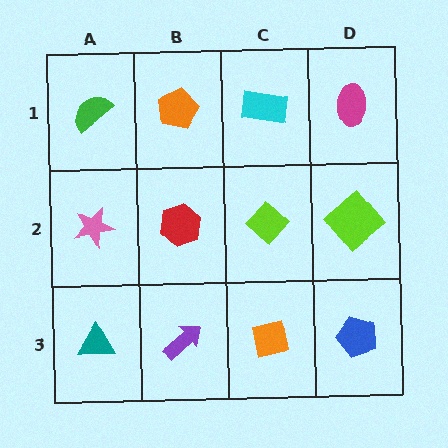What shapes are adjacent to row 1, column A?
A pink star (row 2, column A), an orange pentagon (row 1, column B).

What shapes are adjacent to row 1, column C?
A lime diamond (row 2, column C), an orange pentagon (row 1, column B), a magenta ellipse (row 1, column D).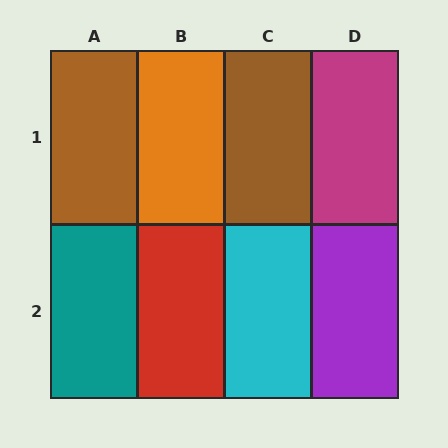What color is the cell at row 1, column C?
Brown.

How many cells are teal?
1 cell is teal.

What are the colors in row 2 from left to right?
Teal, red, cyan, purple.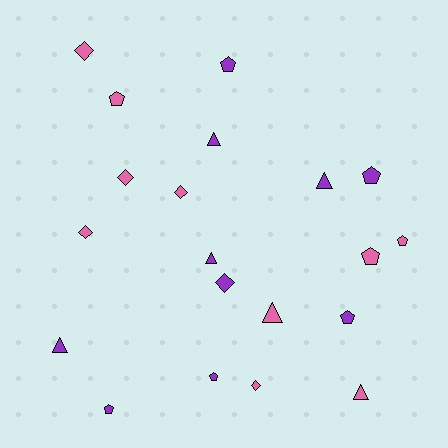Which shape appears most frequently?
Pentagon, with 8 objects.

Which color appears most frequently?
Pink, with 10 objects.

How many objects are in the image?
There are 20 objects.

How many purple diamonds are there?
There is 1 purple diamond.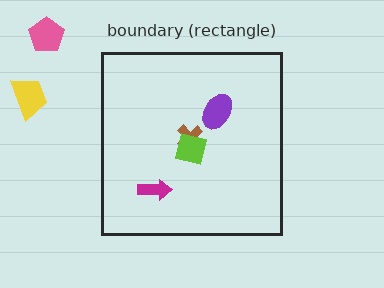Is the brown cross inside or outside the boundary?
Inside.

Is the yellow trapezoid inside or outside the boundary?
Outside.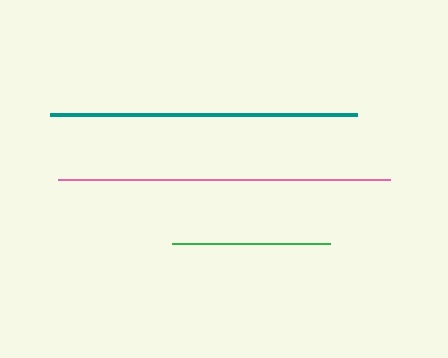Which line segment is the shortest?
The green line is the shortest at approximately 157 pixels.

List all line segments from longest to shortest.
From longest to shortest: pink, teal, green.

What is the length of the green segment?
The green segment is approximately 157 pixels long.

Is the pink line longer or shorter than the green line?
The pink line is longer than the green line.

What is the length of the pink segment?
The pink segment is approximately 332 pixels long.